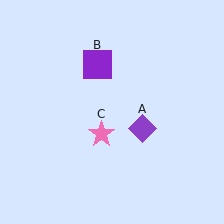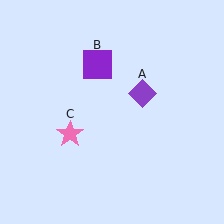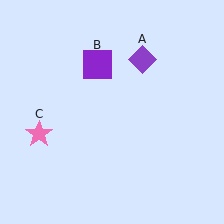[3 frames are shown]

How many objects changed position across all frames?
2 objects changed position: purple diamond (object A), pink star (object C).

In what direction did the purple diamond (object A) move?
The purple diamond (object A) moved up.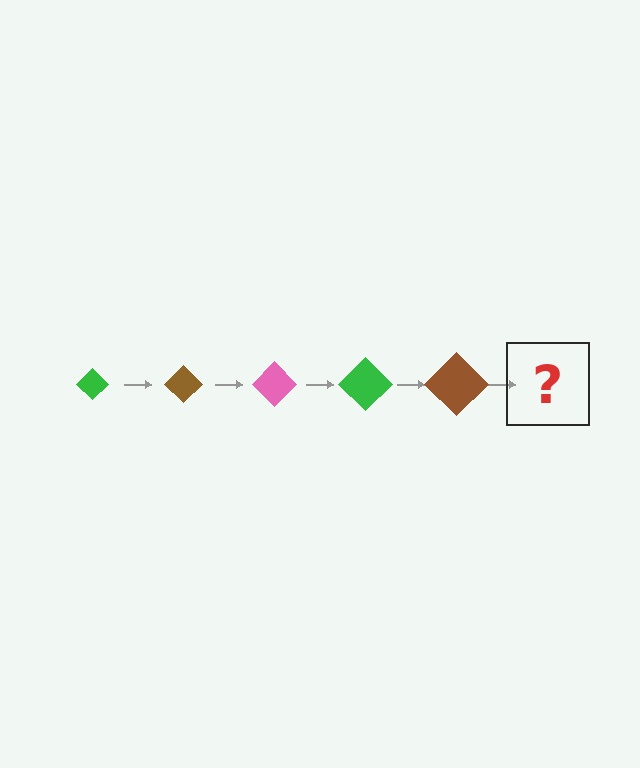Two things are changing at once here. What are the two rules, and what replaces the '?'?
The two rules are that the diamond grows larger each step and the color cycles through green, brown, and pink. The '?' should be a pink diamond, larger than the previous one.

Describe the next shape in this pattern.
It should be a pink diamond, larger than the previous one.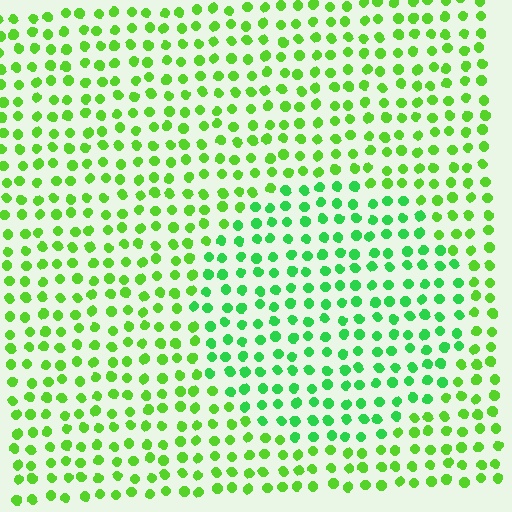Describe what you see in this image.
The image is filled with small lime elements in a uniform arrangement. A circle-shaped region is visible where the elements are tinted to a slightly different hue, forming a subtle color boundary.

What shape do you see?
I see a circle.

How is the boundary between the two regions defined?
The boundary is defined purely by a slight shift in hue (about 27 degrees). Spacing, size, and orientation are identical on both sides.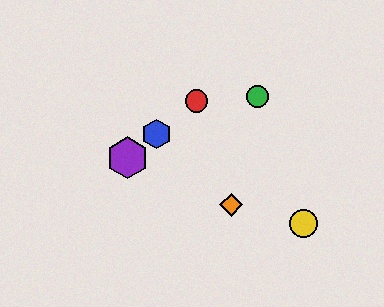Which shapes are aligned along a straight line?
The red circle, the blue hexagon, the purple hexagon are aligned along a straight line.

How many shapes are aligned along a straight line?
3 shapes (the red circle, the blue hexagon, the purple hexagon) are aligned along a straight line.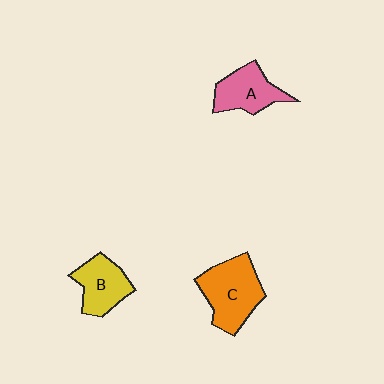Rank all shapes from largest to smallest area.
From largest to smallest: C (orange), A (pink), B (yellow).